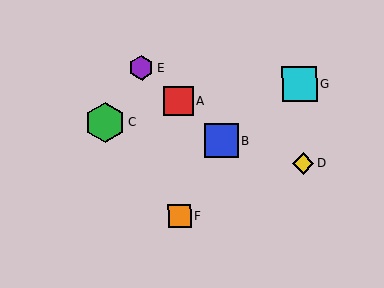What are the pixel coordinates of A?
Object A is at (178, 101).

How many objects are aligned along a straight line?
3 objects (A, B, E) are aligned along a straight line.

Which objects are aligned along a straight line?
Objects A, B, E are aligned along a straight line.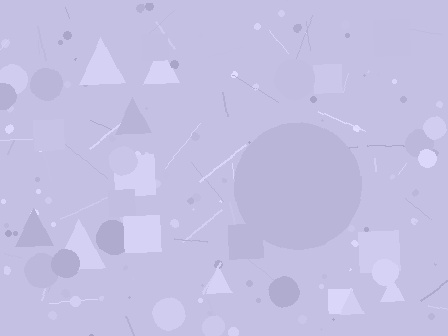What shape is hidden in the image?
A circle is hidden in the image.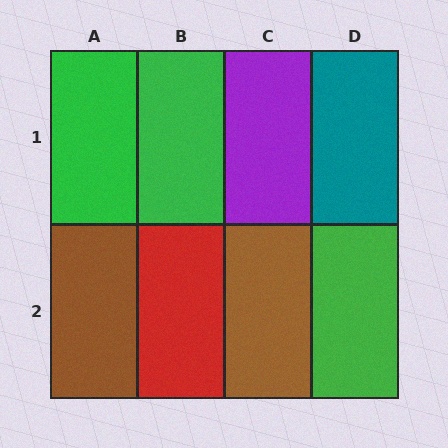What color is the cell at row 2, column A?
Brown.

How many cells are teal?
1 cell is teal.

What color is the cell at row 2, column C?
Brown.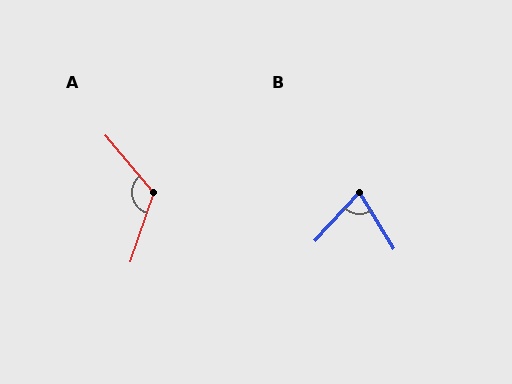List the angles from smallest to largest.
B (74°), A (121°).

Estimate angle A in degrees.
Approximately 121 degrees.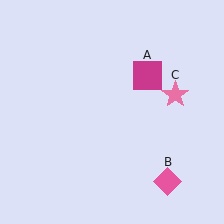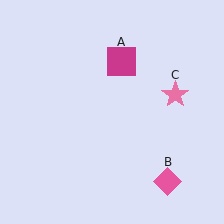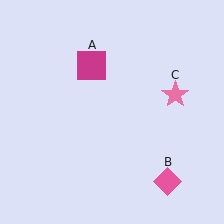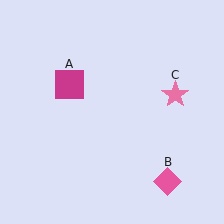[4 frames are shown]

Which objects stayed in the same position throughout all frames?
Pink diamond (object B) and pink star (object C) remained stationary.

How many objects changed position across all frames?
1 object changed position: magenta square (object A).